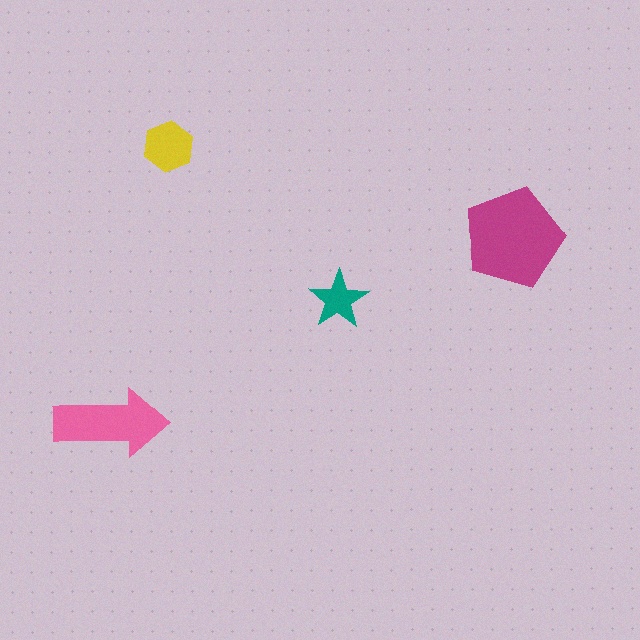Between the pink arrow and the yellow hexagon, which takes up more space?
The pink arrow.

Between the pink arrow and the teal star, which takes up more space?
The pink arrow.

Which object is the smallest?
The teal star.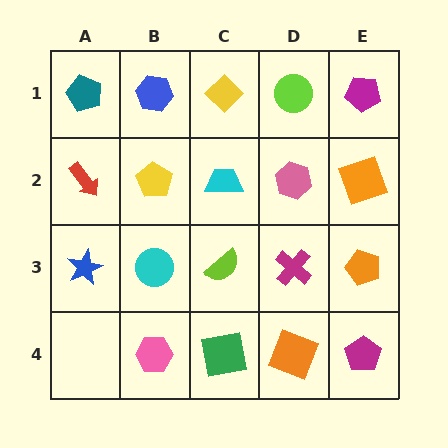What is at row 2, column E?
An orange square.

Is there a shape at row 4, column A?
No, that cell is empty.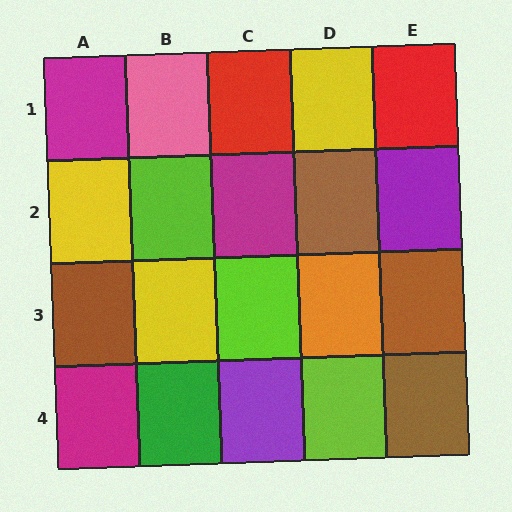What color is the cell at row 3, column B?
Yellow.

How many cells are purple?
2 cells are purple.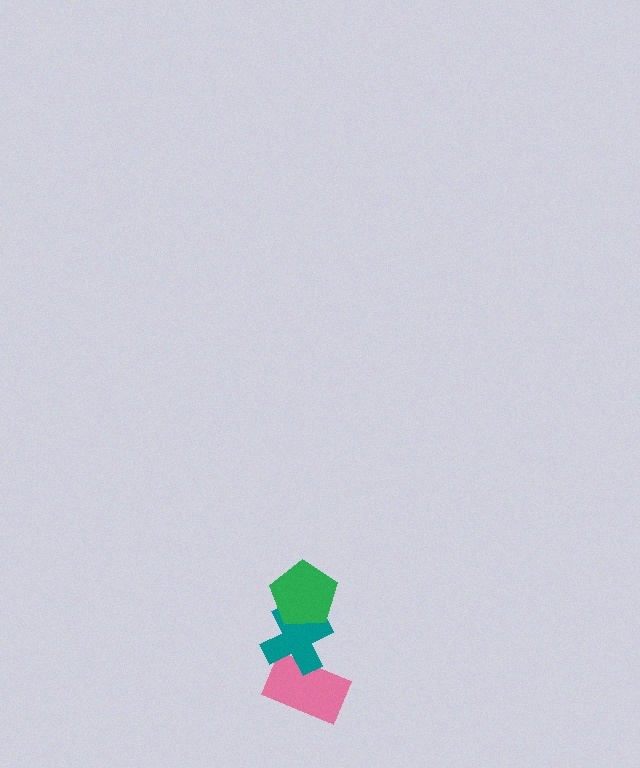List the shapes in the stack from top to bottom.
From top to bottom: the green pentagon, the teal cross, the pink rectangle.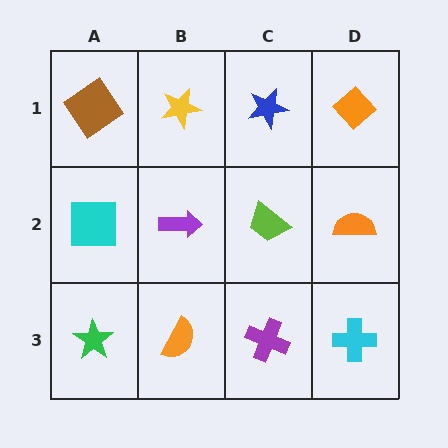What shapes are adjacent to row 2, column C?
A blue star (row 1, column C), a purple cross (row 3, column C), a purple arrow (row 2, column B), an orange semicircle (row 2, column D).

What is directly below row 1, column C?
A lime trapezoid.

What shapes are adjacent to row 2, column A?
A brown diamond (row 1, column A), a green star (row 3, column A), a purple arrow (row 2, column B).